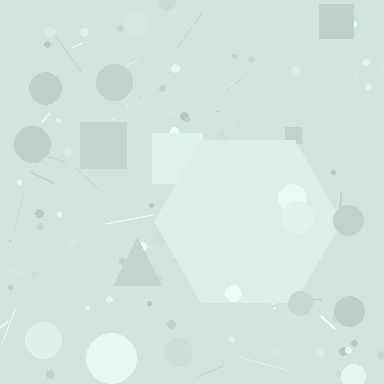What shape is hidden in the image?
A hexagon is hidden in the image.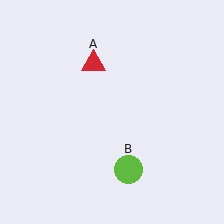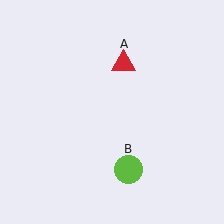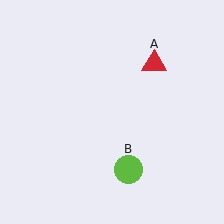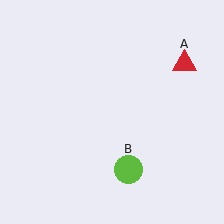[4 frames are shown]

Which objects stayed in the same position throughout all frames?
Lime circle (object B) remained stationary.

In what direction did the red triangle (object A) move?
The red triangle (object A) moved right.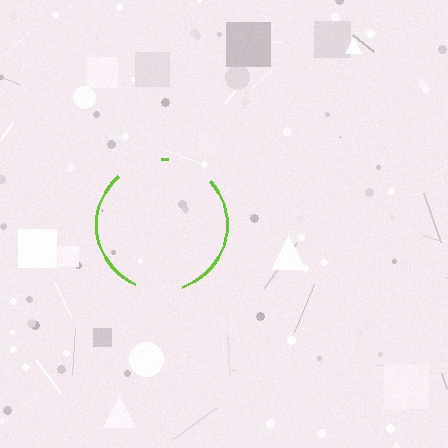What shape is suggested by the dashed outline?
The dashed outline suggests a circle.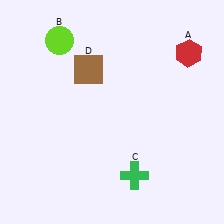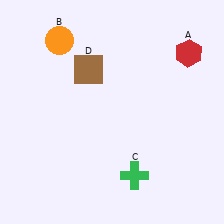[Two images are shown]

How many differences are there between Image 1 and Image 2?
There is 1 difference between the two images.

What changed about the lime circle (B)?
In Image 1, B is lime. In Image 2, it changed to orange.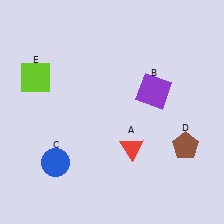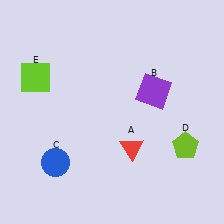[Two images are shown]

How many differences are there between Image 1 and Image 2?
There is 1 difference between the two images.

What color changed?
The pentagon (D) changed from brown in Image 1 to lime in Image 2.